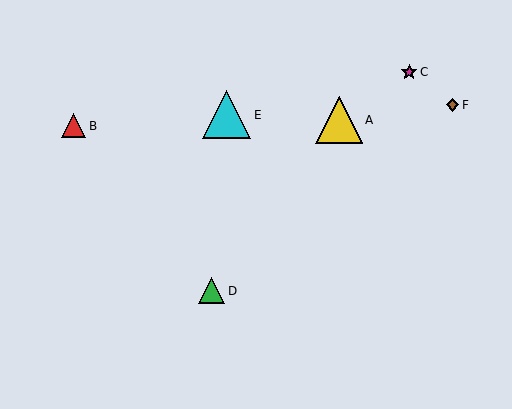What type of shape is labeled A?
Shape A is a yellow triangle.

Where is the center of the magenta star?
The center of the magenta star is at (409, 72).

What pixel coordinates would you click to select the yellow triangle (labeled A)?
Click at (339, 120) to select the yellow triangle A.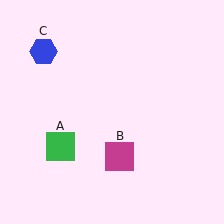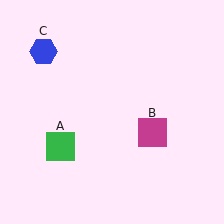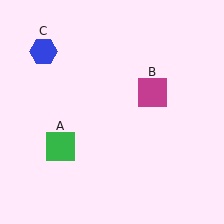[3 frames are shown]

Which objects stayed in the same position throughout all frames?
Green square (object A) and blue hexagon (object C) remained stationary.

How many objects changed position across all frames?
1 object changed position: magenta square (object B).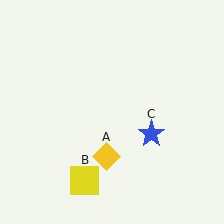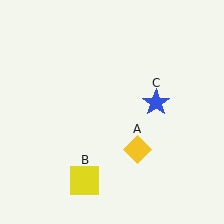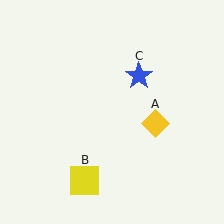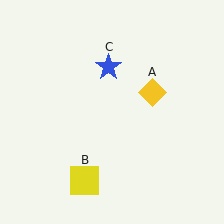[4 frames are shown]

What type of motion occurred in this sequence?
The yellow diamond (object A), blue star (object C) rotated counterclockwise around the center of the scene.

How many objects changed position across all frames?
2 objects changed position: yellow diamond (object A), blue star (object C).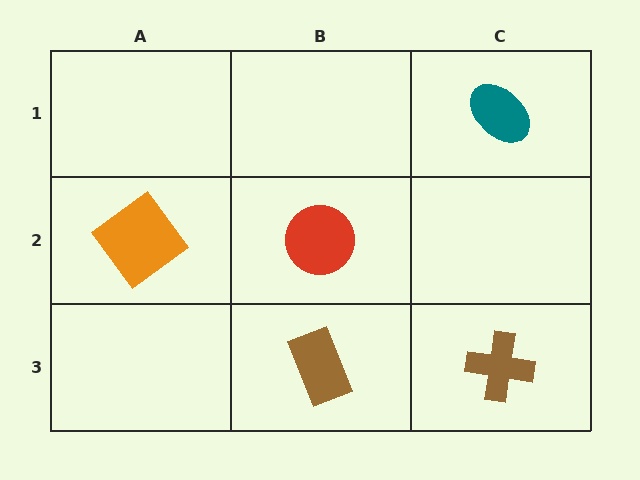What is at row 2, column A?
An orange diamond.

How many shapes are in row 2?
2 shapes.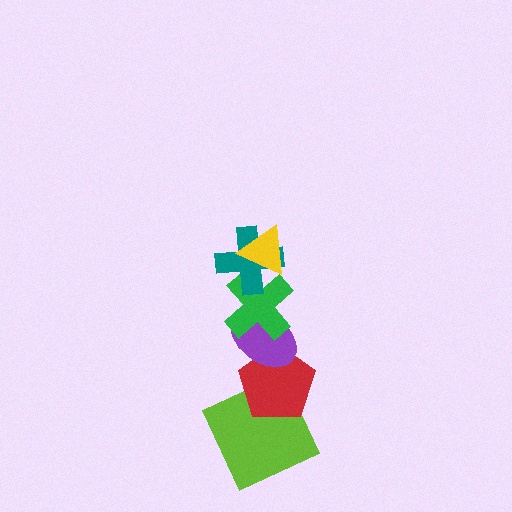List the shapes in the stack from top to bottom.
From top to bottom: the yellow triangle, the teal cross, the green cross, the purple ellipse, the red pentagon, the lime square.